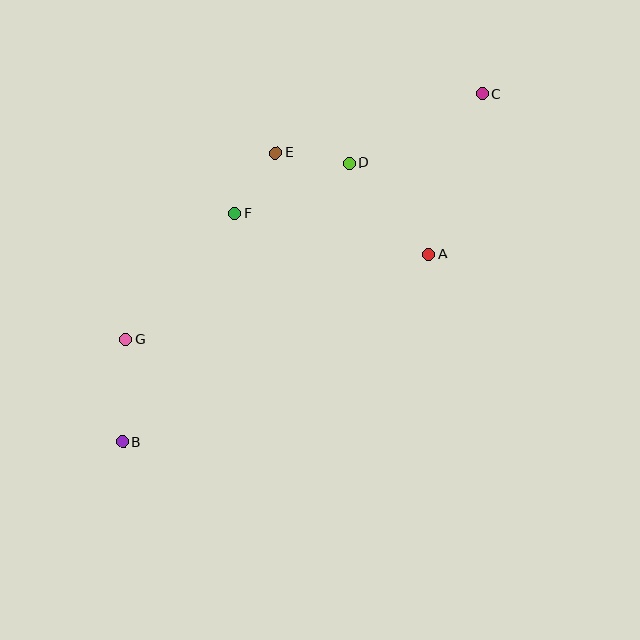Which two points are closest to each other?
Points E and F are closest to each other.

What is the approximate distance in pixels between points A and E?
The distance between A and E is approximately 183 pixels.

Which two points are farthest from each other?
Points B and C are farthest from each other.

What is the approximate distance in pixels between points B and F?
The distance between B and F is approximately 255 pixels.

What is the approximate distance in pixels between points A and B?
The distance between A and B is approximately 359 pixels.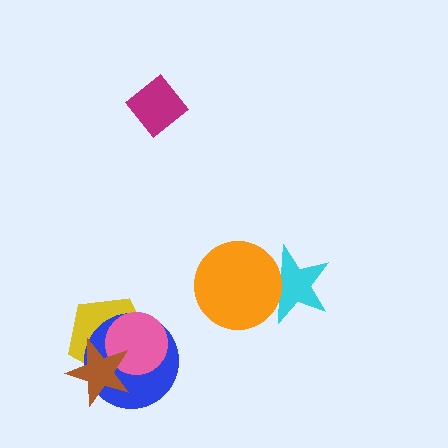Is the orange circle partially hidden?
No, no other shape covers it.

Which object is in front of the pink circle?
The brown star is in front of the pink circle.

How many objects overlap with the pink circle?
3 objects overlap with the pink circle.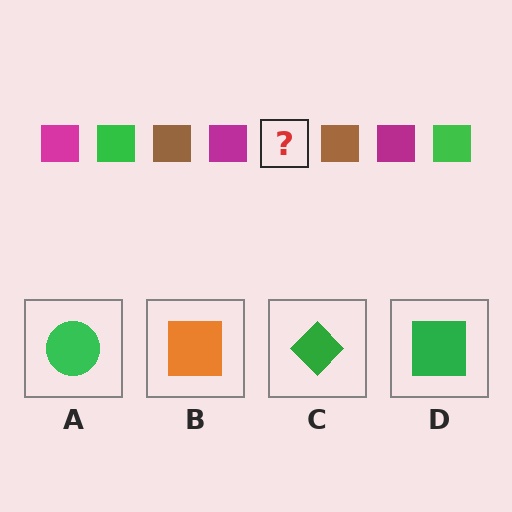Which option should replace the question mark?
Option D.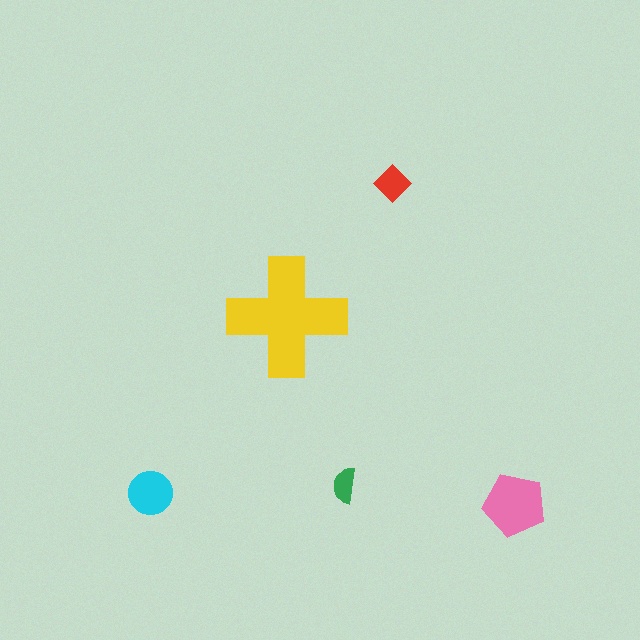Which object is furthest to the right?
The pink pentagon is rightmost.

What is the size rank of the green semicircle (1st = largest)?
5th.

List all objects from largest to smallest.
The yellow cross, the pink pentagon, the cyan circle, the red diamond, the green semicircle.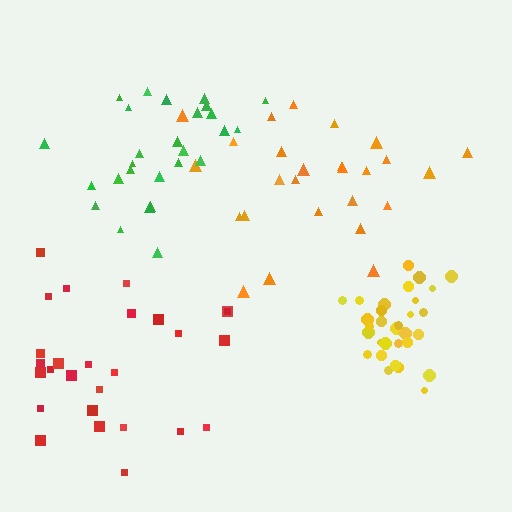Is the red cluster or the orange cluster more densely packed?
Orange.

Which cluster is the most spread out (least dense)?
Red.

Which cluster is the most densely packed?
Yellow.